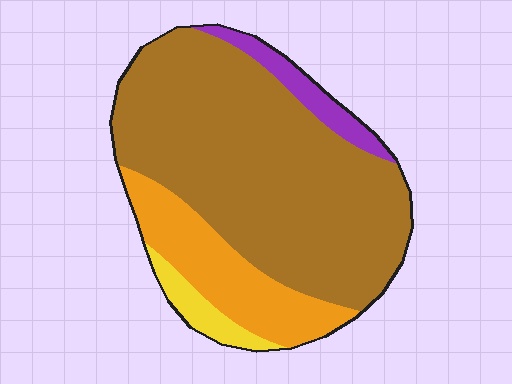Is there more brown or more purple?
Brown.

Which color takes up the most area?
Brown, at roughly 70%.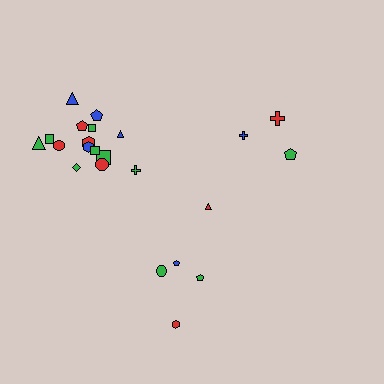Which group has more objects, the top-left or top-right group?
The top-left group.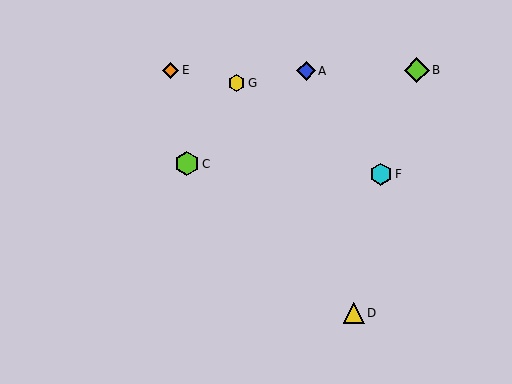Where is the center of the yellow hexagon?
The center of the yellow hexagon is at (237, 83).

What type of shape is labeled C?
Shape C is a lime hexagon.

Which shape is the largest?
The lime diamond (labeled B) is the largest.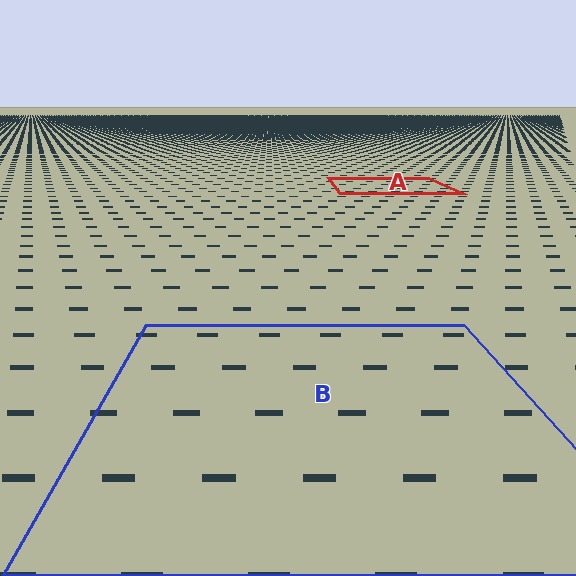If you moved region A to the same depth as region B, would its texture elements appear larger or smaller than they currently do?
They would appear larger. At a closer depth, the same texture elements are projected at a bigger on-screen size.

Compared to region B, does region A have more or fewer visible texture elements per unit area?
Region A has more texture elements per unit area — they are packed more densely because it is farther away.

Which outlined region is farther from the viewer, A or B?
Region A is farther from the viewer — the texture elements inside it appear smaller and more densely packed.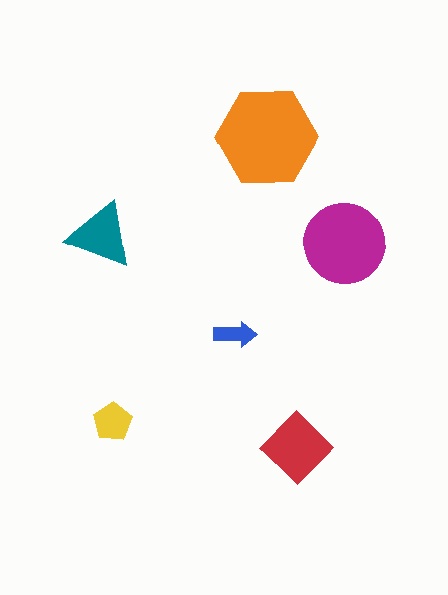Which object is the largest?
The orange hexagon.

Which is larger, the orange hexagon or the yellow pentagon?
The orange hexagon.